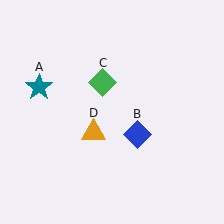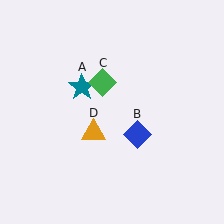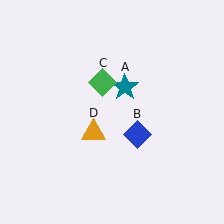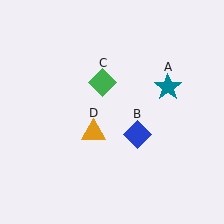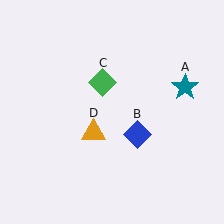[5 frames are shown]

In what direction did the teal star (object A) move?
The teal star (object A) moved right.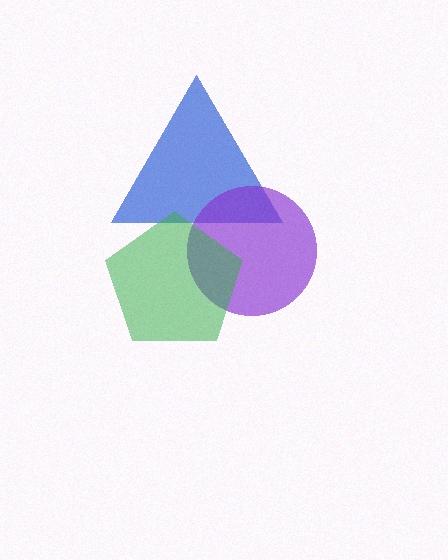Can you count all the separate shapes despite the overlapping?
Yes, there are 3 separate shapes.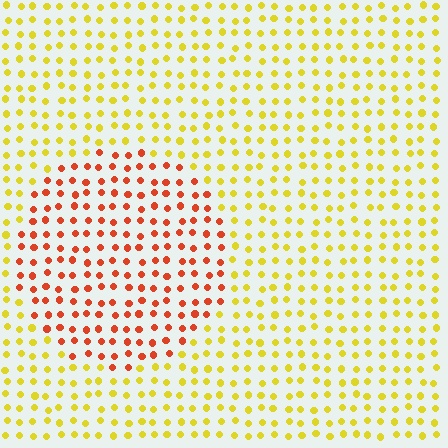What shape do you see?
I see a circle.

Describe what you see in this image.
The image is filled with small yellow elements in a uniform arrangement. A circle-shaped region is visible where the elements are tinted to a slightly different hue, forming a subtle color boundary.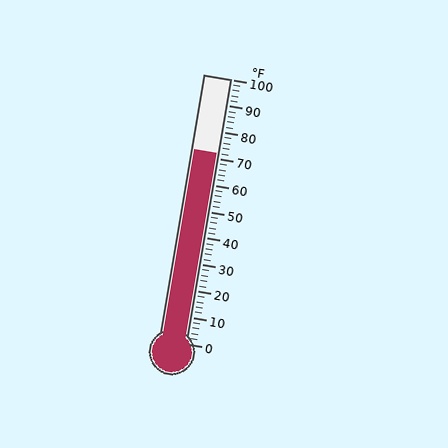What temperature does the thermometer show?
The thermometer shows approximately 72°F.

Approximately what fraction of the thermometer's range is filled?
The thermometer is filled to approximately 70% of its range.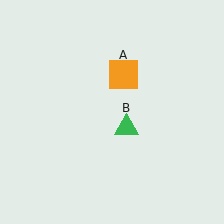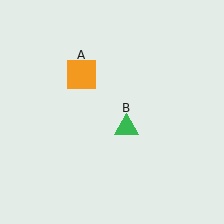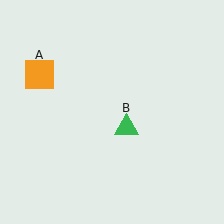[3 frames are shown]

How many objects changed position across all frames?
1 object changed position: orange square (object A).